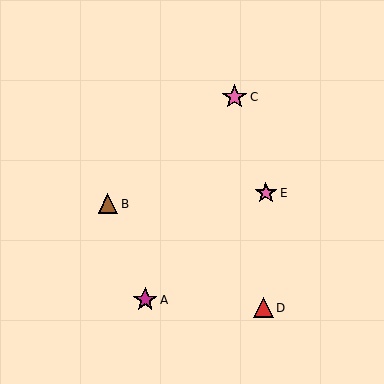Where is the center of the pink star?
The center of the pink star is at (235, 97).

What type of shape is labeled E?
Shape E is a pink star.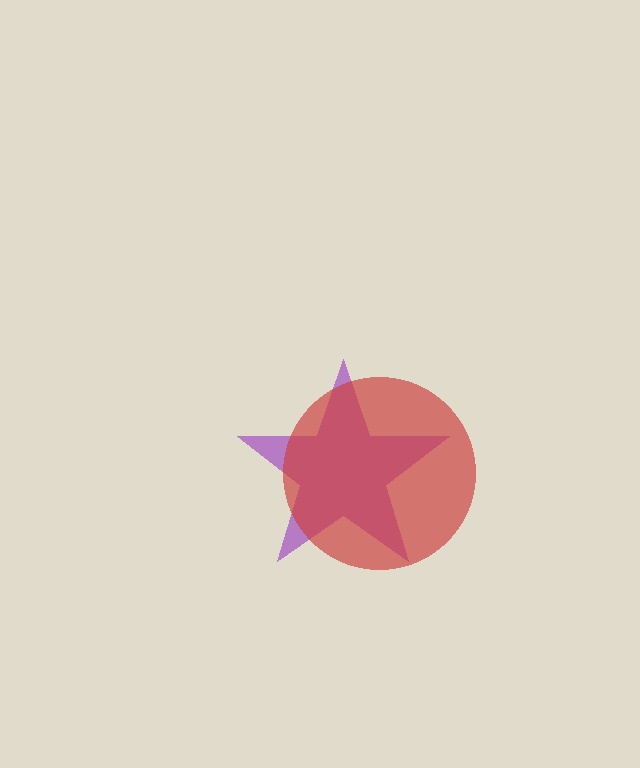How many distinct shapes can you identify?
There are 2 distinct shapes: a purple star, a red circle.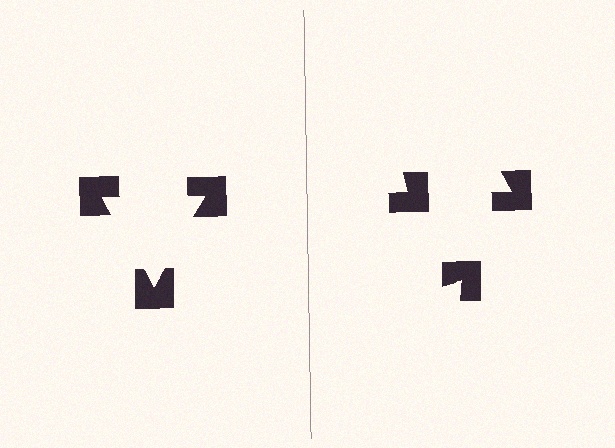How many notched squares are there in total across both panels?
6 — 3 on each side.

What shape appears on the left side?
An illusory triangle.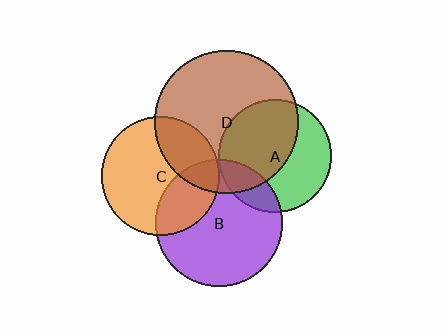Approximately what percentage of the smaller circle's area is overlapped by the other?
Approximately 55%.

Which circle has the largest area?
Circle D (brown).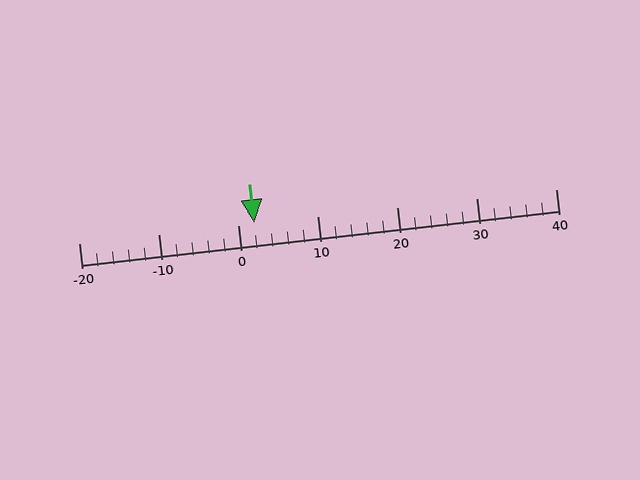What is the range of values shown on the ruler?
The ruler shows values from -20 to 40.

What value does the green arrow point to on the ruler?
The green arrow points to approximately 2.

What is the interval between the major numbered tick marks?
The major tick marks are spaced 10 units apart.